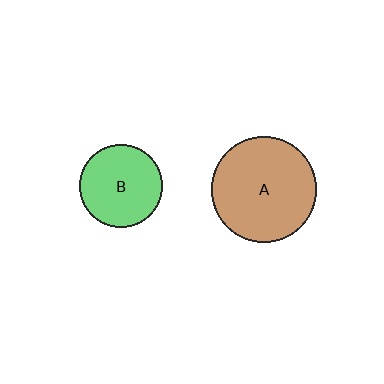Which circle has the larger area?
Circle A (brown).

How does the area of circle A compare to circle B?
Approximately 1.6 times.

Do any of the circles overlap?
No, none of the circles overlap.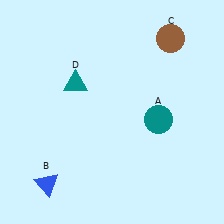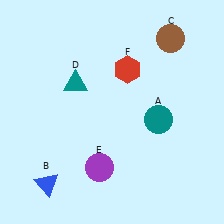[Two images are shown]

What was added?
A purple circle (E), a red hexagon (F) were added in Image 2.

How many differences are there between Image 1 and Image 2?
There are 2 differences between the two images.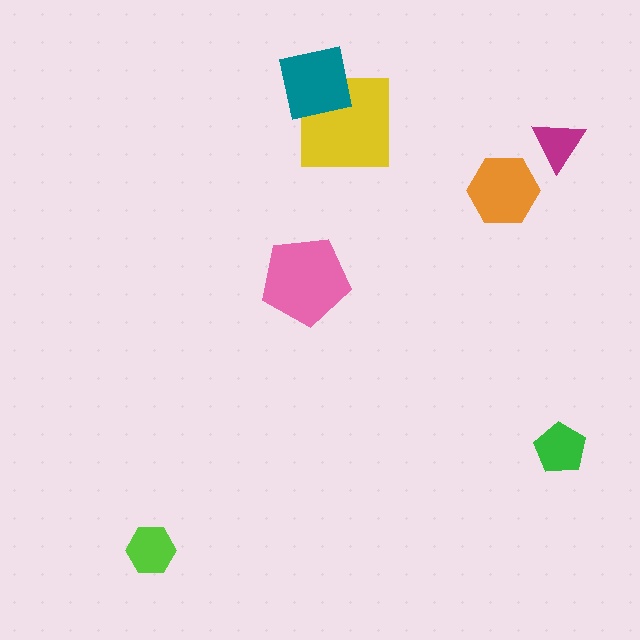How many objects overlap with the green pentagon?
0 objects overlap with the green pentagon.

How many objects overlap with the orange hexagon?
0 objects overlap with the orange hexagon.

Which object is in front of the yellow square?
The teal square is in front of the yellow square.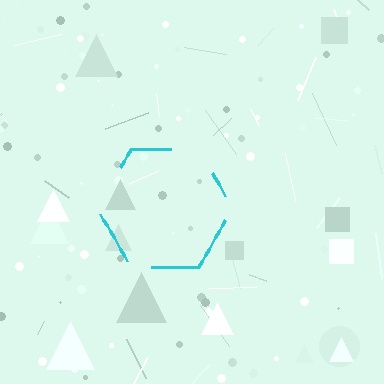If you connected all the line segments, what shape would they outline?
They would outline a hexagon.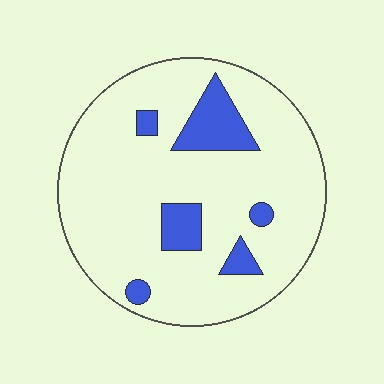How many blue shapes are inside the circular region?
6.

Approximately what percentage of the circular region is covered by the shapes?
Approximately 15%.